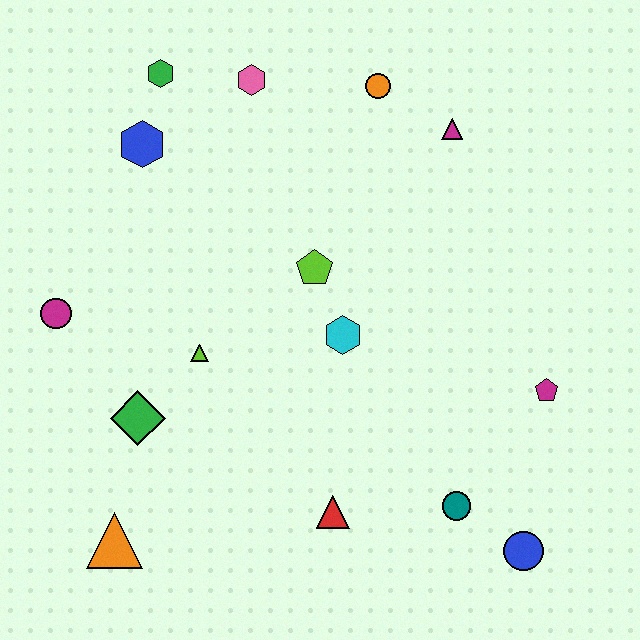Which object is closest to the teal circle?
The blue circle is closest to the teal circle.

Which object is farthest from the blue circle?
The green hexagon is farthest from the blue circle.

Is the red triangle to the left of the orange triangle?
No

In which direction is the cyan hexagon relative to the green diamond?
The cyan hexagon is to the right of the green diamond.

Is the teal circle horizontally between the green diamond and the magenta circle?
No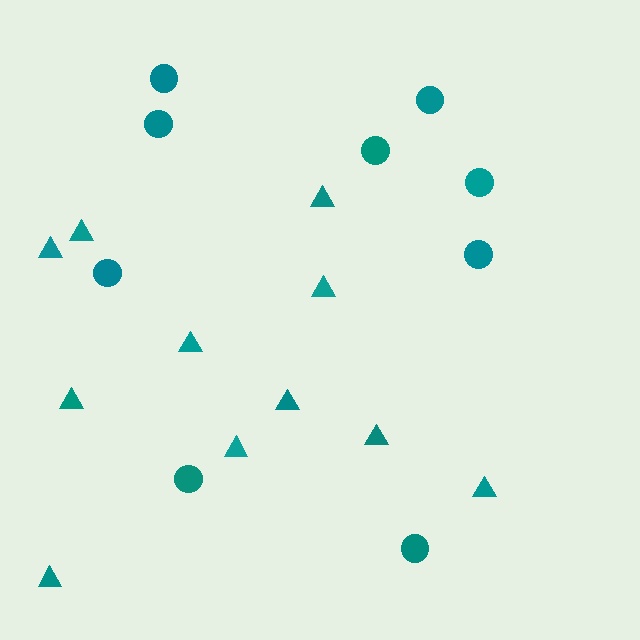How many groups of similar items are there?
There are 2 groups: one group of circles (9) and one group of triangles (11).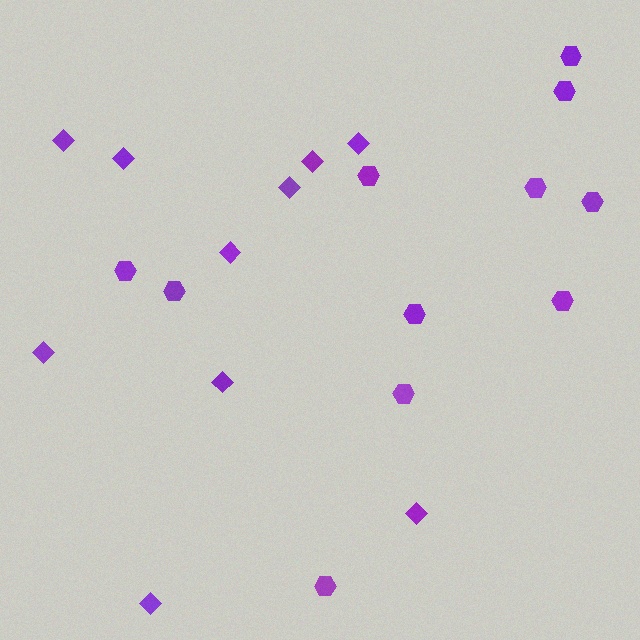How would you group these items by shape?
There are 2 groups: one group of diamonds (10) and one group of hexagons (11).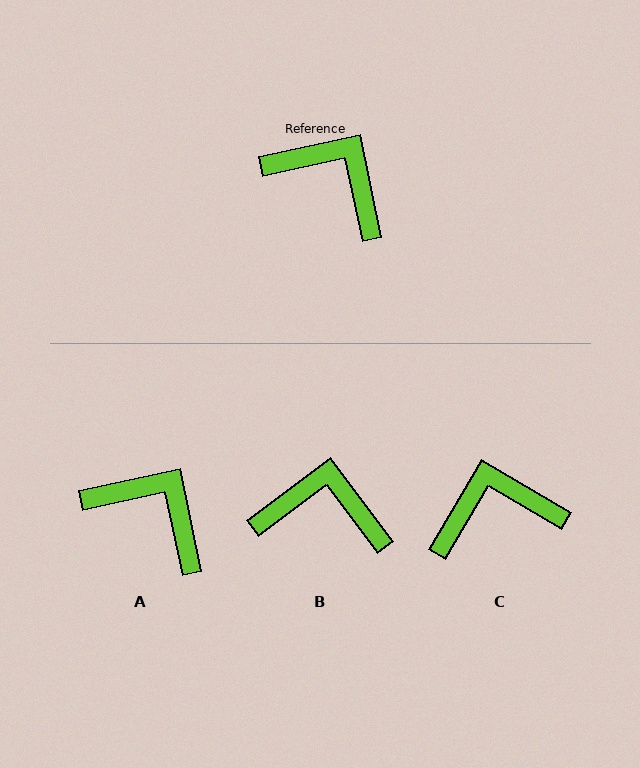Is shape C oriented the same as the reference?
No, it is off by about 48 degrees.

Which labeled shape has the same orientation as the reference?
A.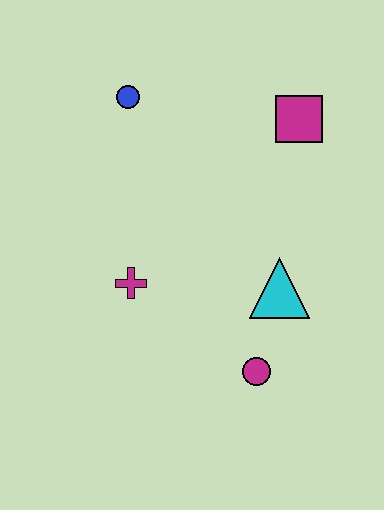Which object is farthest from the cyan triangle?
The blue circle is farthest from the cyan triangle.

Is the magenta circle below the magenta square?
Yes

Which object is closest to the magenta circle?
The cyan triangle is closest to the magenta circle.